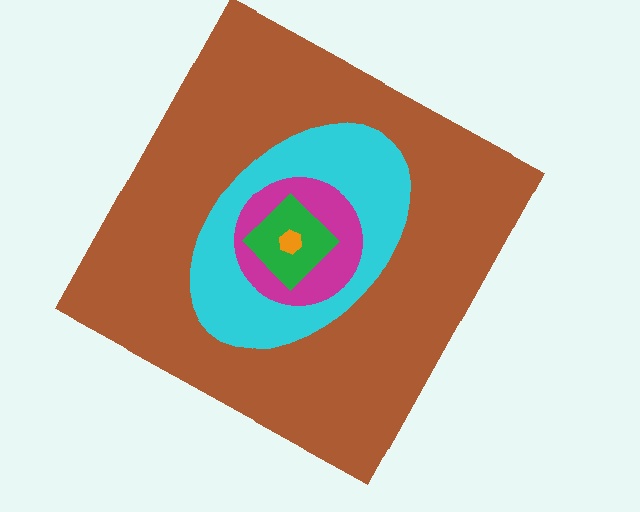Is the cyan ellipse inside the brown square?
Yes.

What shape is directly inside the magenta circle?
The green diamond.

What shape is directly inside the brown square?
The cyan ellipse.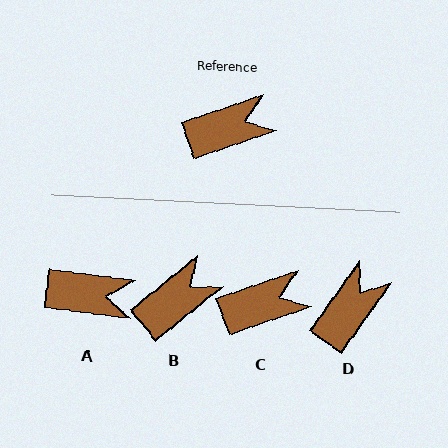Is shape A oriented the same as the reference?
No, it is off by about 26 degrees.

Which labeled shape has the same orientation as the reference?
C.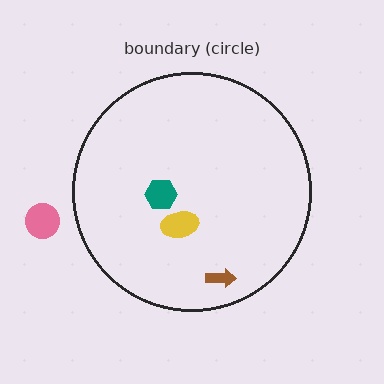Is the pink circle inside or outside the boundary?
Outside.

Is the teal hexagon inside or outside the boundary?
Inside.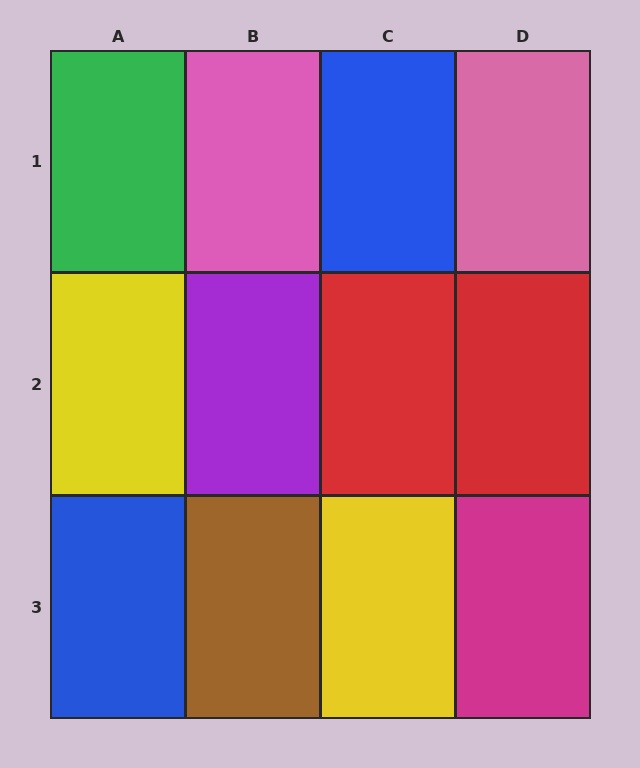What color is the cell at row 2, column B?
Purple.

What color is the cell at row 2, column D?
Red.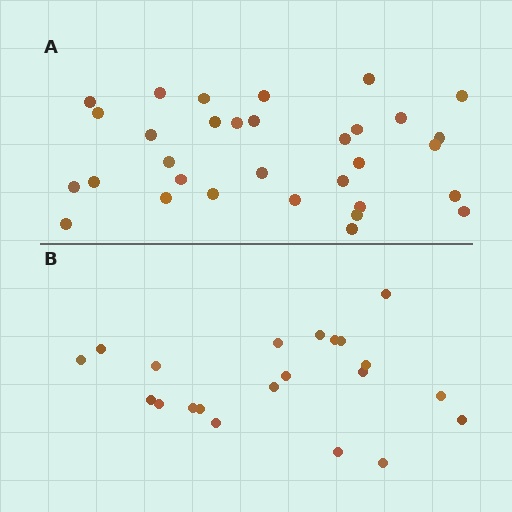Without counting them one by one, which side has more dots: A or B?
Region A (the top region) has more dots.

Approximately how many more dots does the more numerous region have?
Region A has roughly 12 or so more dots than region B.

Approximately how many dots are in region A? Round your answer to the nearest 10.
About 30 dots. (The exact count is 32, which rounds to 30.)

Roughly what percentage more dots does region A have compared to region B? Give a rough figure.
About 50% more.